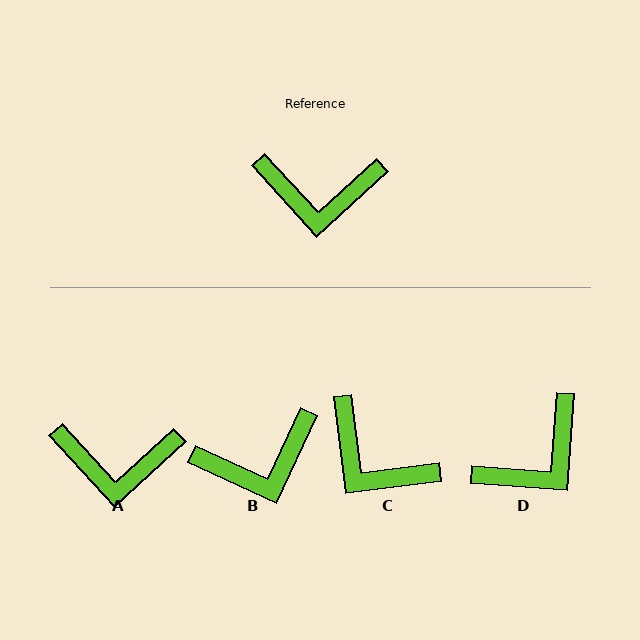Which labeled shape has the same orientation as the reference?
A.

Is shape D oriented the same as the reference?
No, it is off by about 43 degrees.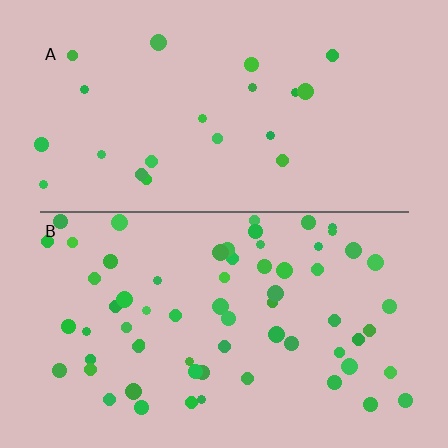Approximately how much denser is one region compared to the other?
Approximately 3.0× — region B over region A.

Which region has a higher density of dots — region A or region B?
B (the bottom).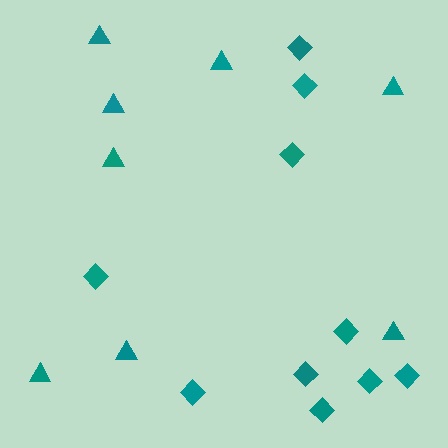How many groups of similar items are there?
There are 2 groups: one group of triangles (8) and one group of diamonds (10).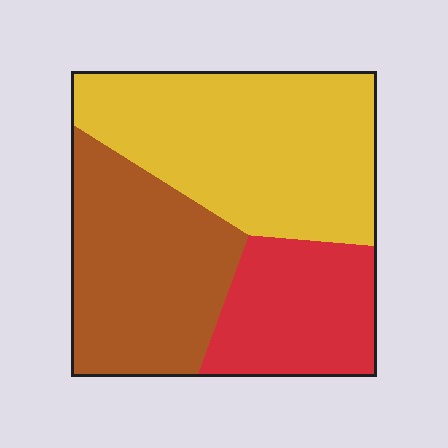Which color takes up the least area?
Red, at roughly 25%.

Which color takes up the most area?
Yellow, at roughly 45%.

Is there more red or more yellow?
Yellow.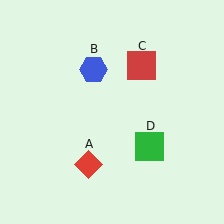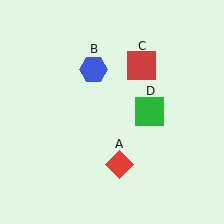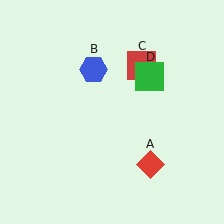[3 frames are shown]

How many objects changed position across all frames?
2 objects changed position: red diamond (object A), green square (object D).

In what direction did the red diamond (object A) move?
The red diamond (object A) moved right.